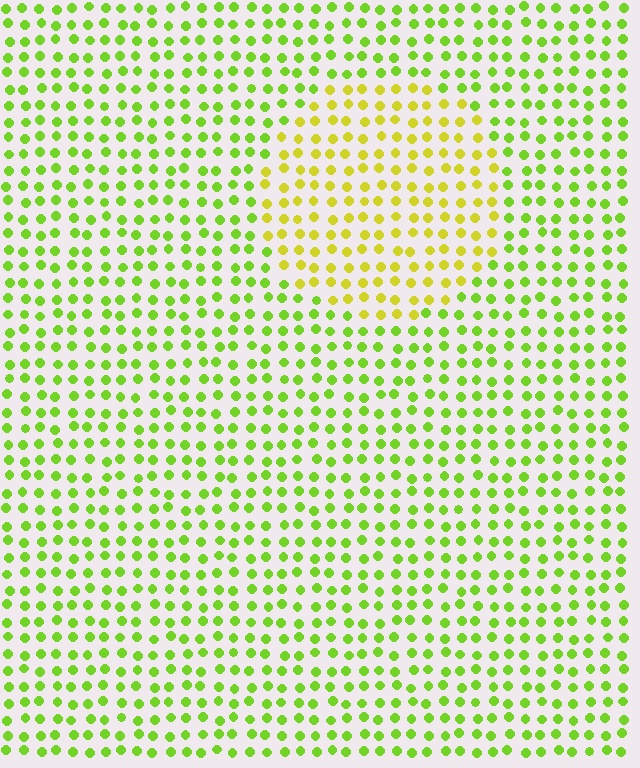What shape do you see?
I see a circle.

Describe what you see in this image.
The image is filled with small lime elements in a uniform arrangement. A circle-shaped region is visible where the elements are tinted to a slightly different hue, forming a subtle color boundary.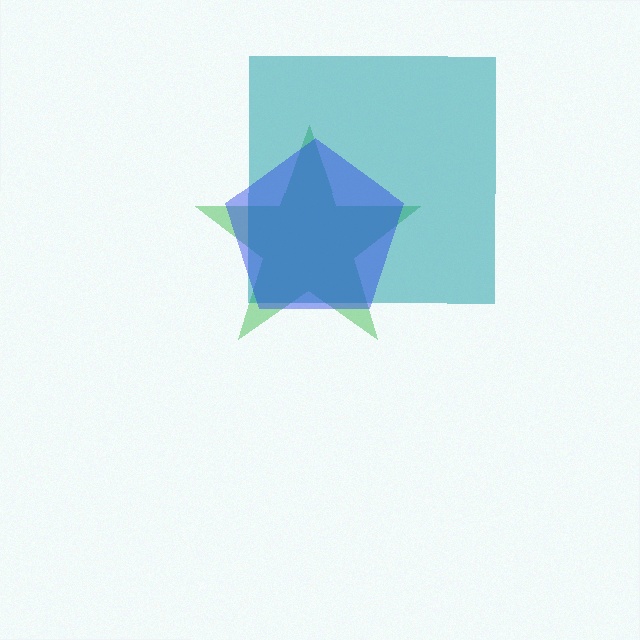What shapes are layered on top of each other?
The layered shapes are: a green star, a teal square, a blue pentagon.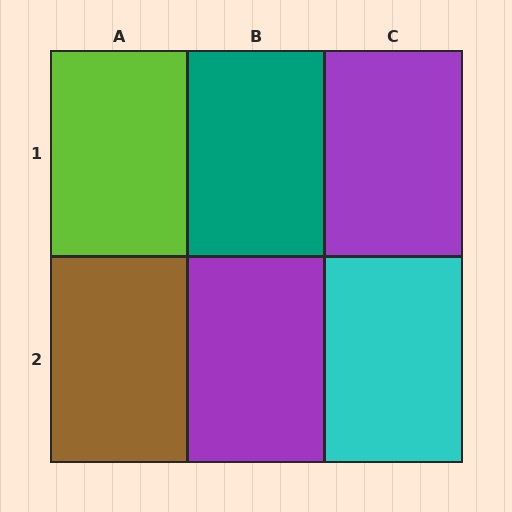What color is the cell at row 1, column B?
Teal.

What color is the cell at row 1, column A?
Lime.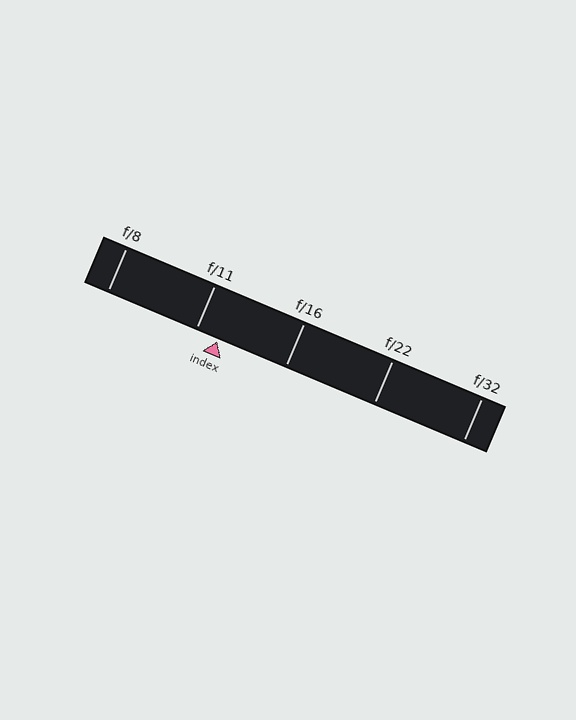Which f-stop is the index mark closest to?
The index mark is closest to f/11.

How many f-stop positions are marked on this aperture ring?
There are 5 f-stop positions marked.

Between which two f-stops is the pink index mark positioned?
The index mark is between f/11 and f/16.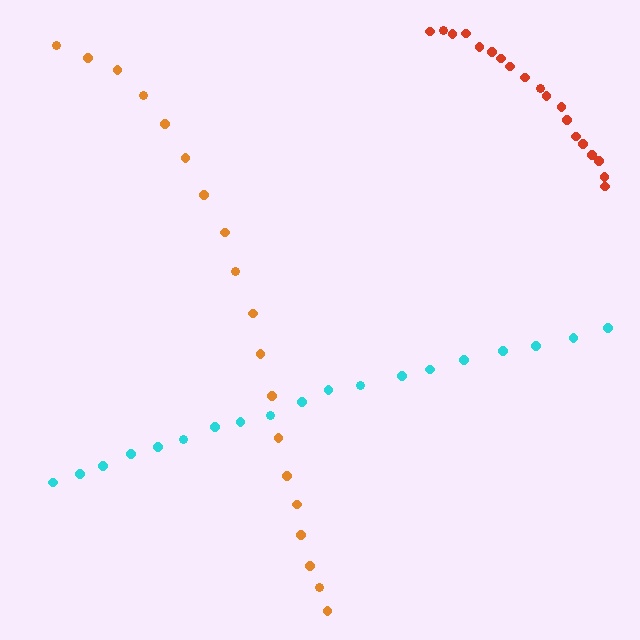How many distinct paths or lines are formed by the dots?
There are 3 distinct paths.